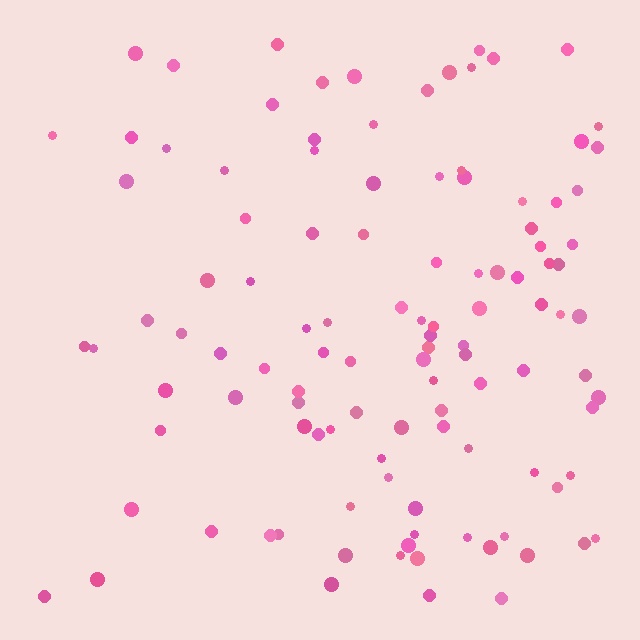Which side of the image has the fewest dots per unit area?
The left.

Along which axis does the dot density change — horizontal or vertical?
Horizontal.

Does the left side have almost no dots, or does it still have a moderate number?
Still a moderate number, just noticeably fewer than the right.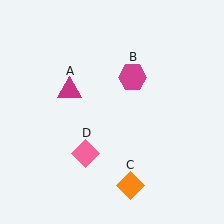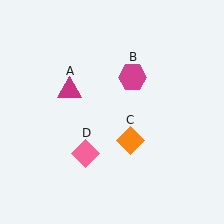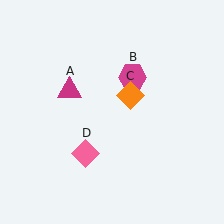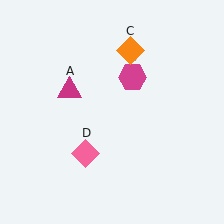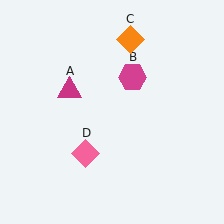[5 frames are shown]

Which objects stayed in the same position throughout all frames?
Magenta triangle (object A) and magenta hexagon (object B) and pink diamond (object D) remained stationary.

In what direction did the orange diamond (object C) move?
The orange diamond (object C) moved up.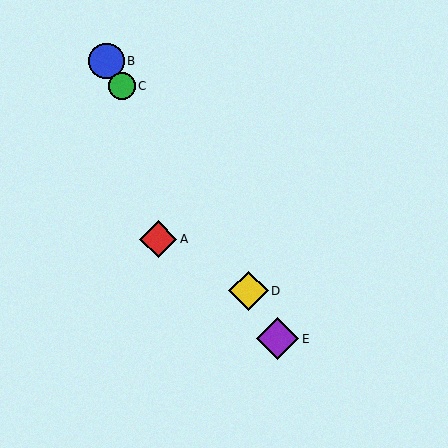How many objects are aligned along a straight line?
4 objects (B, C, D, E) are aligned along a straight line.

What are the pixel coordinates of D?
Object D is at (248, 291).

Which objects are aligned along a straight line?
Objects B, C, D, E are aligned along a straight line.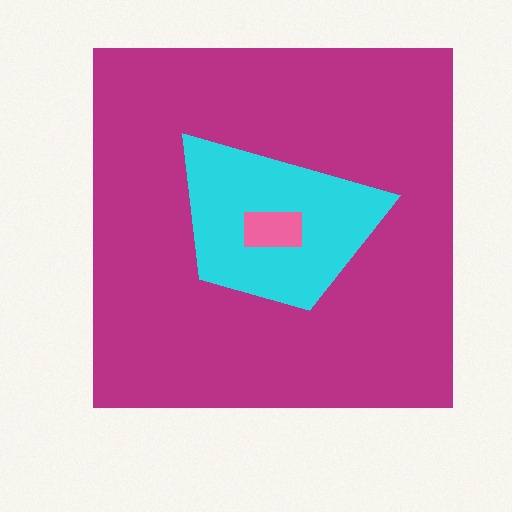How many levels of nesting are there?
3.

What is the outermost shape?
The magenta square.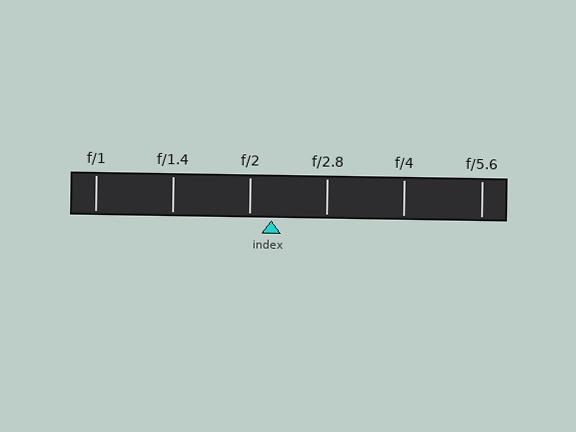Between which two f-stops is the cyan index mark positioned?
The index mark is between f/2 and f/2.8.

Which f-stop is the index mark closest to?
The index mark is closest to f/2.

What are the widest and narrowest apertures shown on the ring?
The widest aperture shown is f/1 and the narrowest is f/5.6.